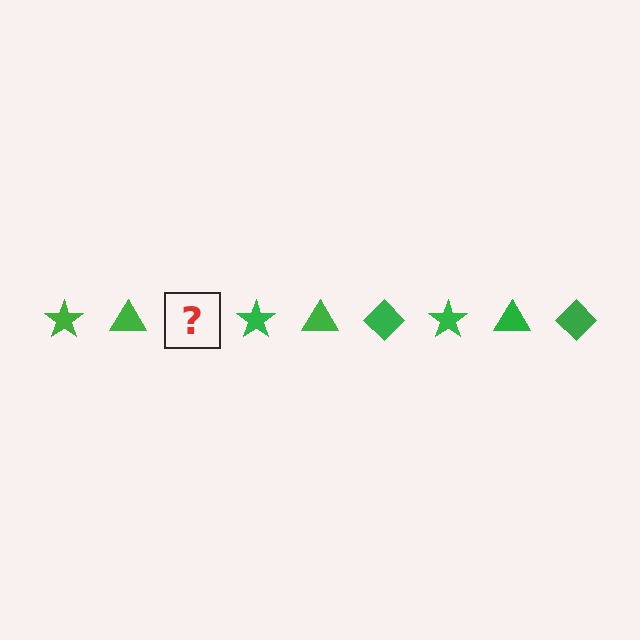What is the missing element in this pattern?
The missing element is a green diamond.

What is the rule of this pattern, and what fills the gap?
The rule is that the pattern cycles through star, triangle, diamond shapes in green. The gap should be filled with a green diamond.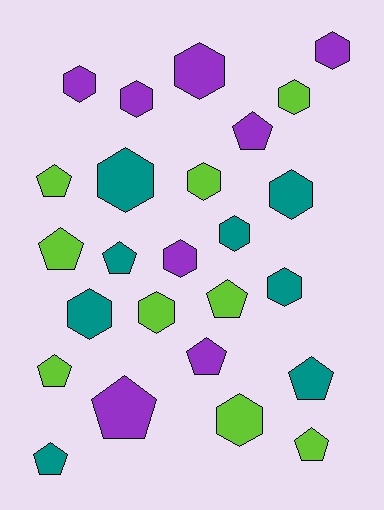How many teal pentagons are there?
There are 3 teal pentagons.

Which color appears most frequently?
Lime, with 9 objects.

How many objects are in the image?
There are 25 objects.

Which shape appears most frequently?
Hexagon, with 14 objects.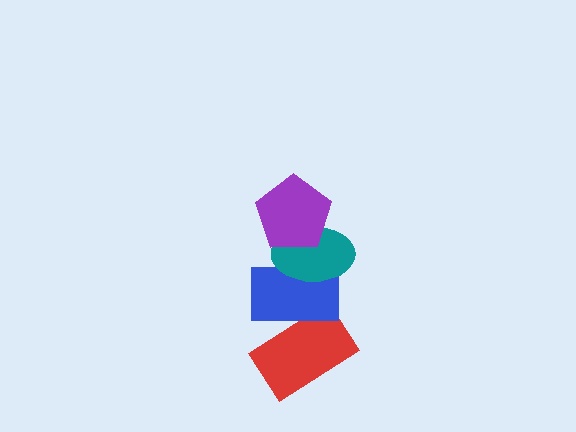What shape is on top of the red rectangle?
The blue rectangle is on top of the red rectangle.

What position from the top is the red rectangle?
The red rectangle is 4th from the top.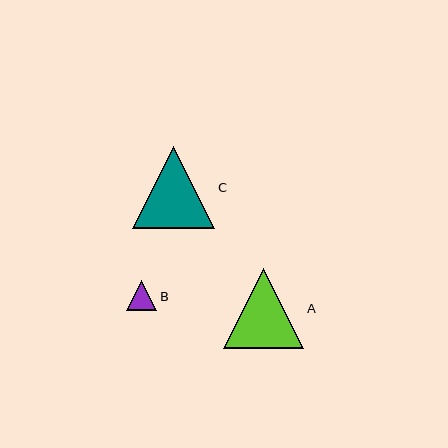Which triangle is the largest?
Triangle C is the largest with a size of approximately 82 pixels.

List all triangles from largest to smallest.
From largest to smallest: C, A, B.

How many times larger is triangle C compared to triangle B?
Triangle C is approximately 2.7 times the size of triangle B.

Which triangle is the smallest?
Triangle B is the smallest with a size of approximately 30 pixels.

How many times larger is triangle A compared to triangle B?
Triangle A is approximately 2.6 times the size of triangle B.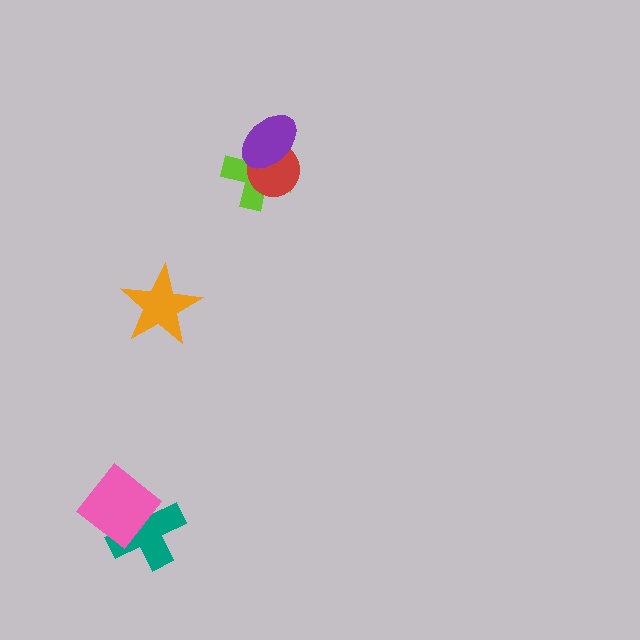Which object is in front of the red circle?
The purple ellipse is in front of the red circle.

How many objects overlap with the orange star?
0 objects overlap with the orange star.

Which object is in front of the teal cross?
The pink diamond is in front of the teal cross.